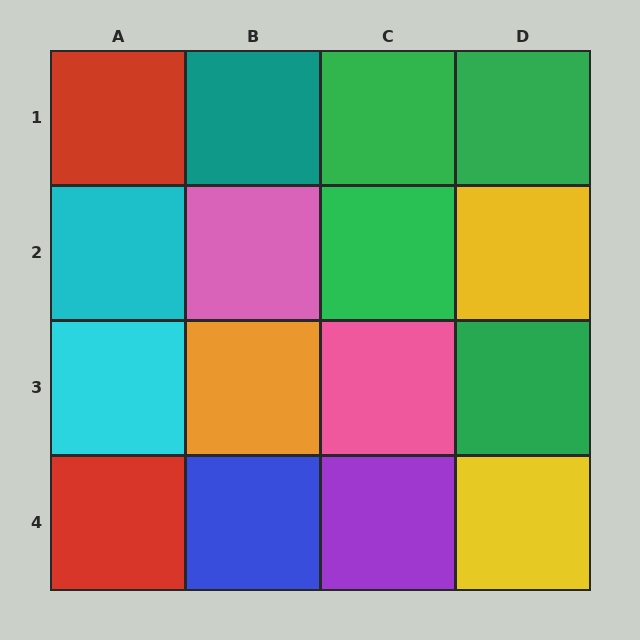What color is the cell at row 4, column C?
Purple.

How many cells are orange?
1 cell is orange.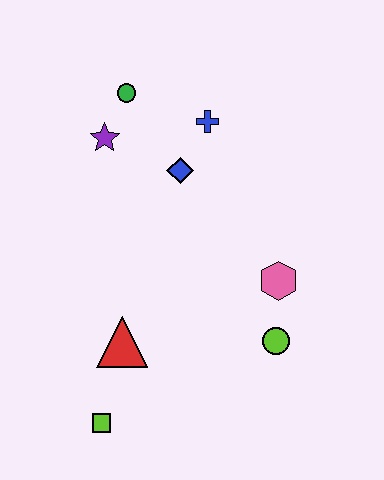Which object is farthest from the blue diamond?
The lime square is farthest from the blue diamond.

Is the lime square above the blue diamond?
No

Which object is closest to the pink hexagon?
The lime circle is closest to the pink hexagon.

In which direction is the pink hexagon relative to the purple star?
The pink hexagon is to the right of the purple star.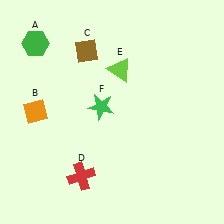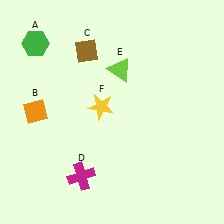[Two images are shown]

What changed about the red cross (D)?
In Image 1, D is red. In Image 2, it changed to magenta.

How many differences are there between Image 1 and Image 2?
There are 2 differences between the two images.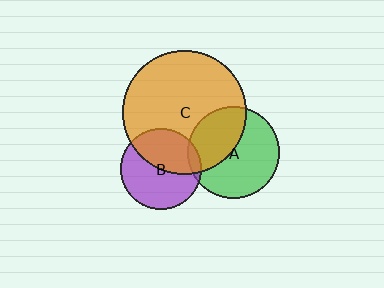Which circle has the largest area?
Circle C (orange).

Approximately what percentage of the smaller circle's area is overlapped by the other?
Approximately 5%.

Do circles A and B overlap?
Yes.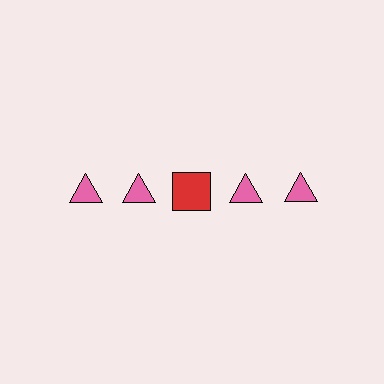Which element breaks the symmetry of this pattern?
The red square in the top row, center column breaks the symmetry. All other shapes are pink triangles.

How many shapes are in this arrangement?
There are 5 shapes arranged in a grid pattern.